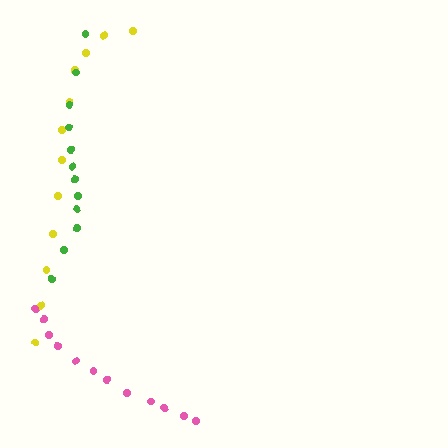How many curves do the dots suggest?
There are 3 distinct paths.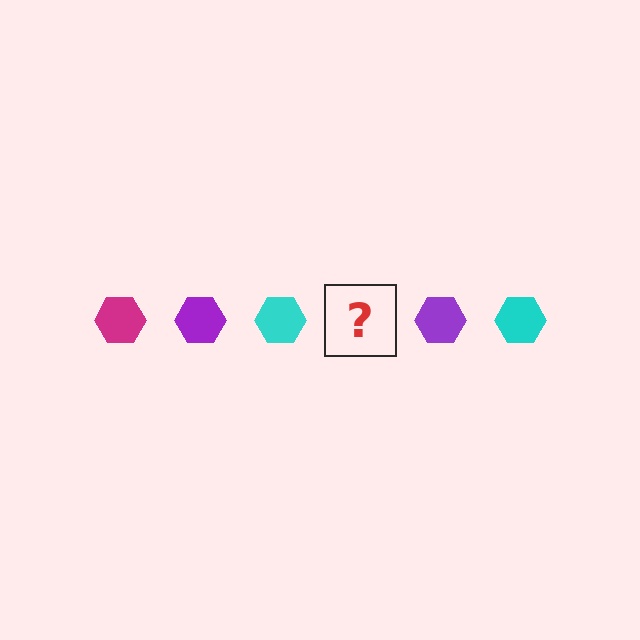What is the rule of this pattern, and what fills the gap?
The rule is that the pattern cycles through magenta, purple, cyan hexagons. The gap should be filled with a magenta hexagon.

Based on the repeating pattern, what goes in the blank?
The blank should be a magenta hexagon.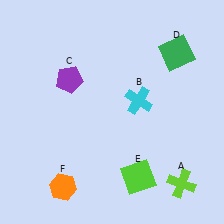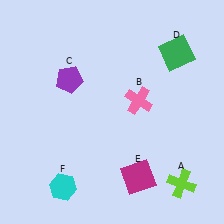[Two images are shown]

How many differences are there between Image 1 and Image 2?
There are 3 differences between the two images.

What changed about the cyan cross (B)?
In Image 1, B is cyan. In Image 2, it changed to pink.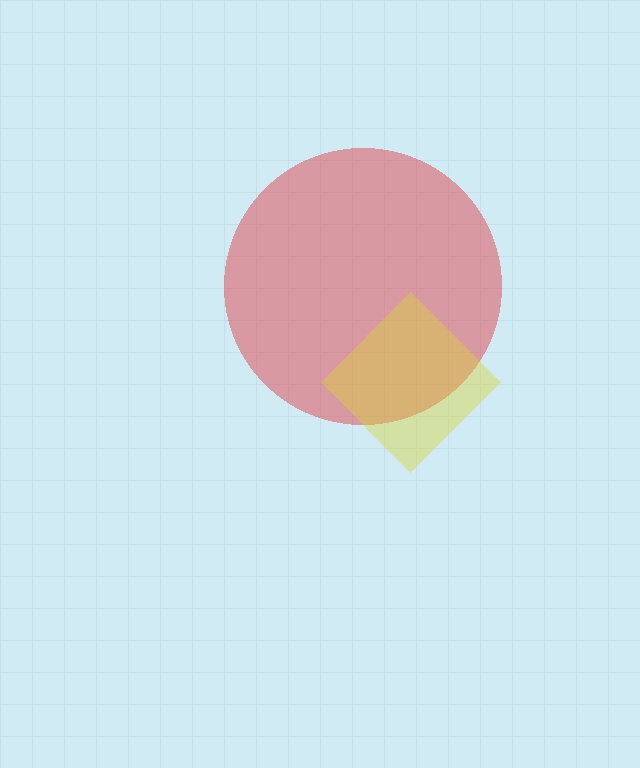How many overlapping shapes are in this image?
There are 2 overlapping shapes in the image.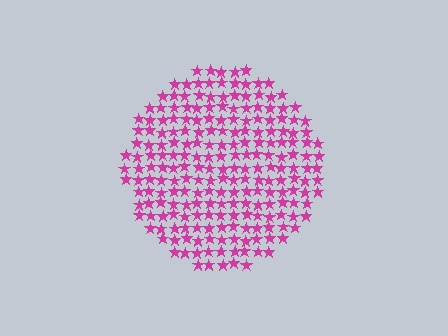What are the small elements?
The small elements are stars.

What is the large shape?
The large shape is a circle.